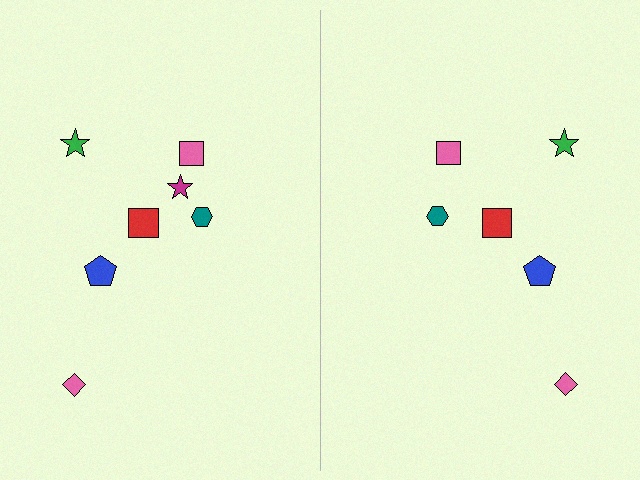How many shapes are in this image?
There are 13 shapes in this image.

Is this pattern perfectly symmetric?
No, the pattern is not perfectly symmetric. A magenta star is missing from the right side.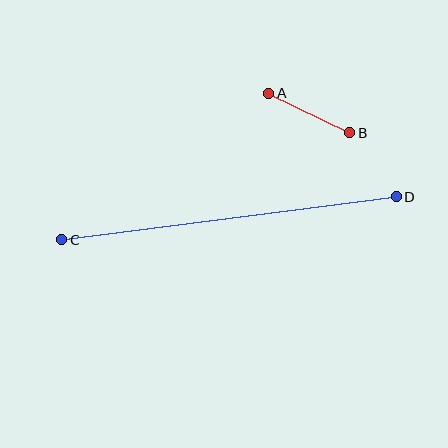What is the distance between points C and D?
The distance is approximately 337 pixels.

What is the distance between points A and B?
The distance is approximately 90 pixels.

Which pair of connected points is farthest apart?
Points C and D are farthest apart.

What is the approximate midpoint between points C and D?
The midpoint is at approximately (229, 218) pixels.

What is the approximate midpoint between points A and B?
The midpoint is at approximately (309, 113) pixels.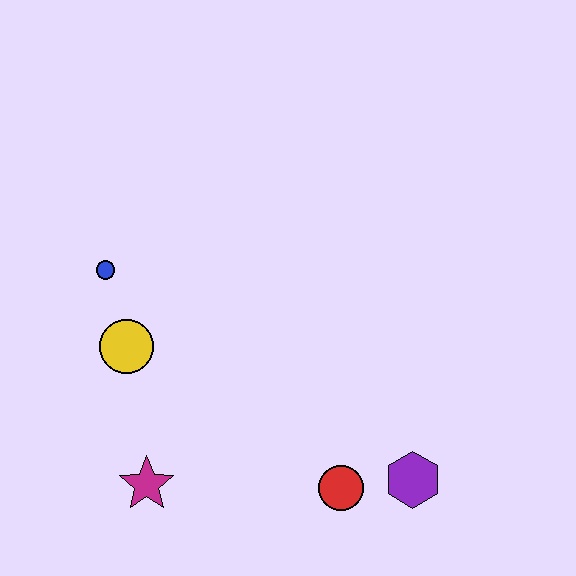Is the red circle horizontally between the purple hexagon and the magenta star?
Yes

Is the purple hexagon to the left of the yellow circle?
No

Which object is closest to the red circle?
The purple hexagon is closest to the red circle.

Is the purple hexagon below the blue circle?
Yes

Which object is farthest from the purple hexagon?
The blue circle is farthest from the purple hexagon.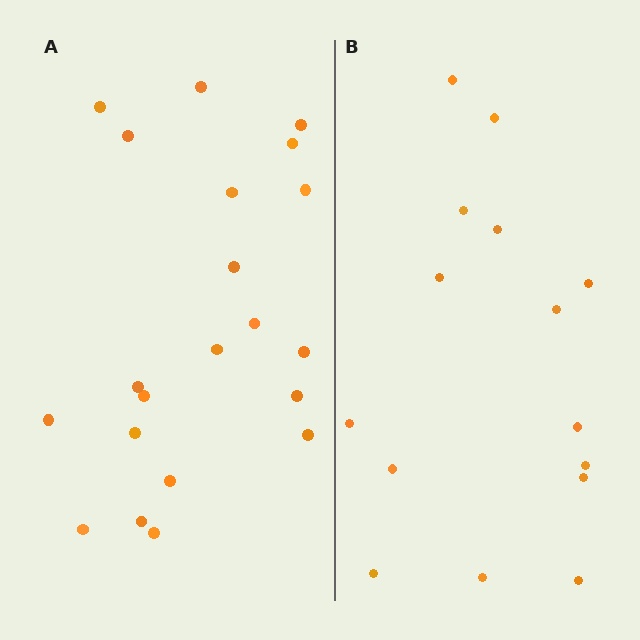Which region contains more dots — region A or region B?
Region A (the left region) has more dots.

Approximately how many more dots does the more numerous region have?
Region A has about 6 more dots than region B.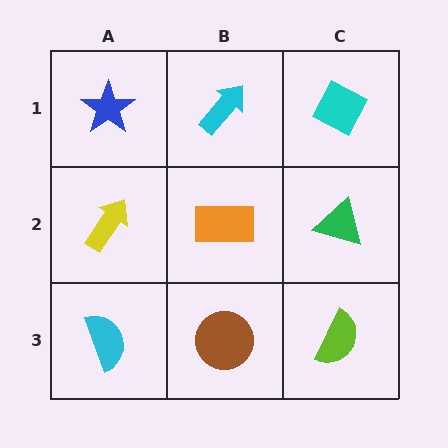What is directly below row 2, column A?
A cyan semicircle.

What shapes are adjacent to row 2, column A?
A blue star (row 1, column A), a cyan semicircle (row 3, column A), an orange rectangle (row 2, column B).